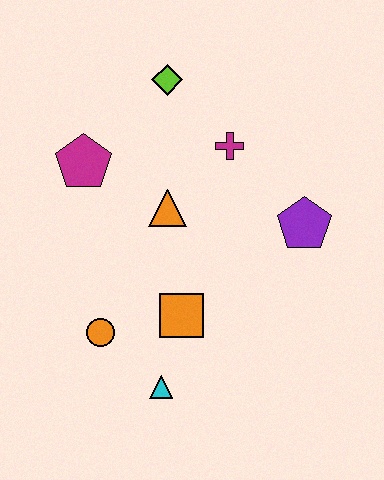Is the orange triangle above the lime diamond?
No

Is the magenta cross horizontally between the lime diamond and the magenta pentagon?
No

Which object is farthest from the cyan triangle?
The lime diamond is farthest from the cyan triangle.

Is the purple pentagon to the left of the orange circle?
No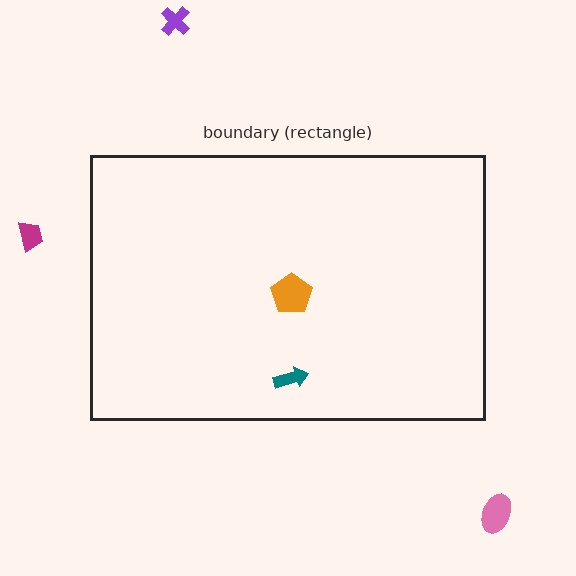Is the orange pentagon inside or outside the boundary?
Inside.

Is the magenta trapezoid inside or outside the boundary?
Outside.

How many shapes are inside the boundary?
2 inside, 3 outside.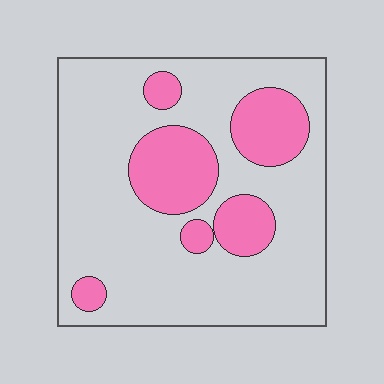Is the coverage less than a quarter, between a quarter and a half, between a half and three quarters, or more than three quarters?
Less than a quarter.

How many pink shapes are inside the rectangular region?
6.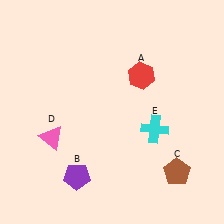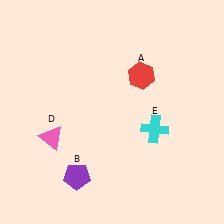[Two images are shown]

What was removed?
The brown pentagon (C) was removed in Image 2.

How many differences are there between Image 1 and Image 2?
There is 1 difference between the two images.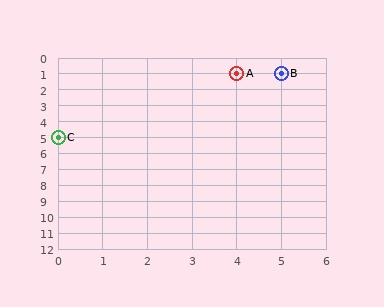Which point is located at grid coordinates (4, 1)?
Point A is at (4, 1).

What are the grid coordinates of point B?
Point B is at grid coordinates (5, 1).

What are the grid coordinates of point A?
Point A is at grid coordinates (4, 1).